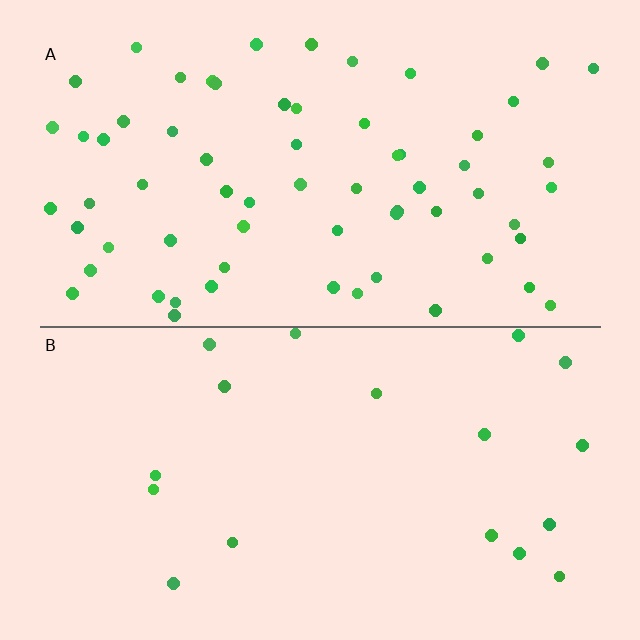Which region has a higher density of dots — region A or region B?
A (the top).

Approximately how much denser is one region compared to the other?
Approximately 3.6× — region A over region B.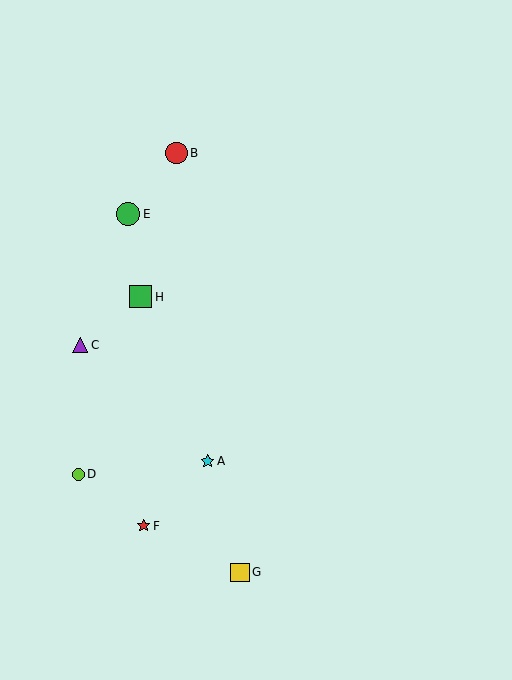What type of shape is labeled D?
Shape D is a lime circle.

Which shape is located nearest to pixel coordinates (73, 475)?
The lime circle (labeled D) at (78, 474) is nearest to that location.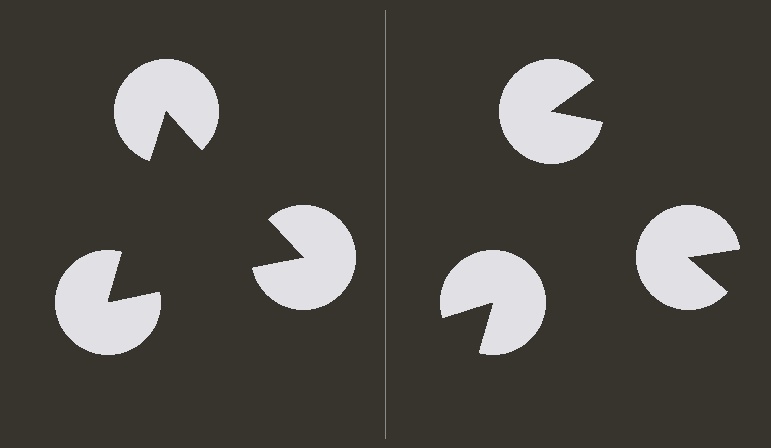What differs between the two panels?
The pac-man discs are positioned identically on both sides; only the wedge orientations differ. On the left they align to a triangle; on the right they are misaligned.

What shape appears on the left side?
An illusory triangle.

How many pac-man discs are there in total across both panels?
6 — 3 on each side.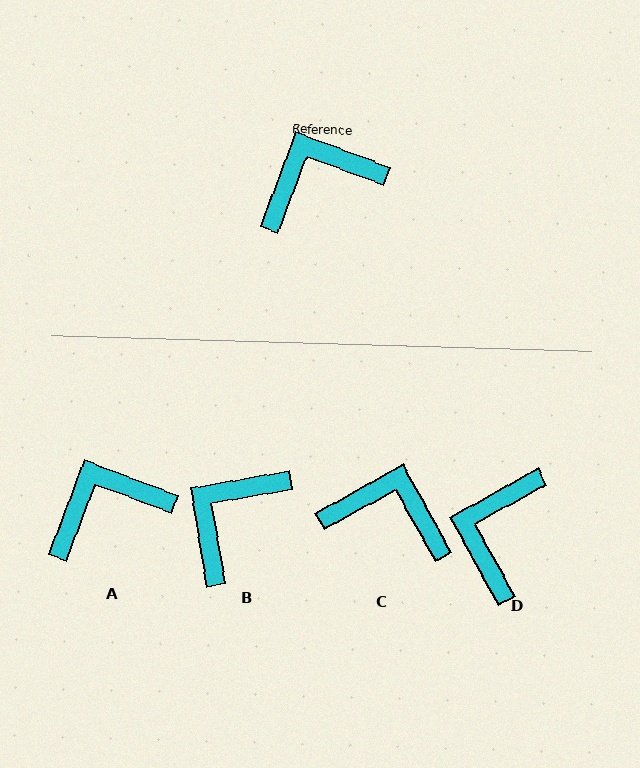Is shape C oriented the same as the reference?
No, it is off by about 40 degrees.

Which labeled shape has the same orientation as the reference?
A.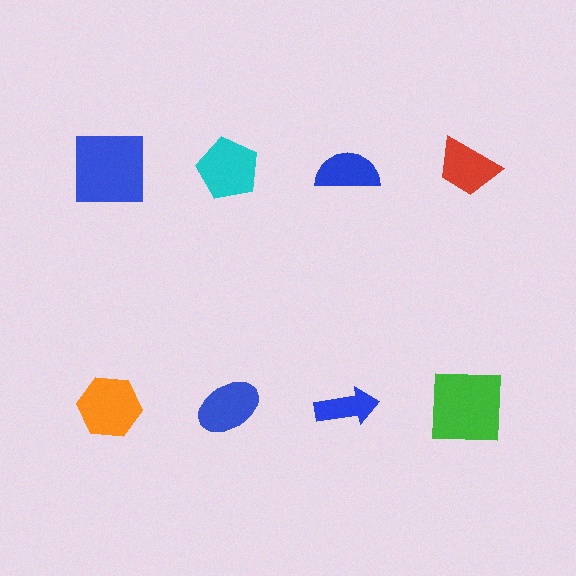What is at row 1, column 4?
A red trapezoid.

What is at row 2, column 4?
A green square.